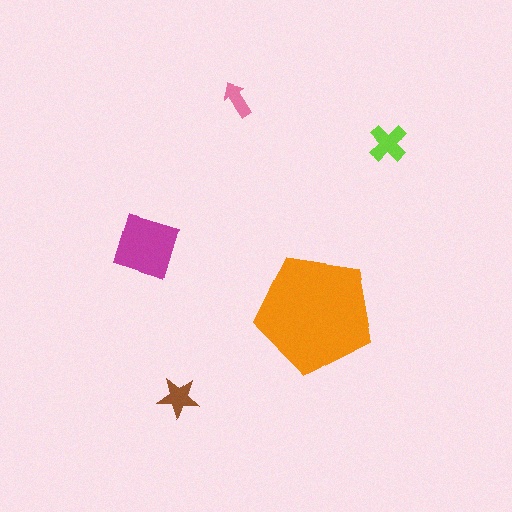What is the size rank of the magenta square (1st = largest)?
2nd.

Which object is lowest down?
The brown star is bottommost.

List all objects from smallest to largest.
The pink arrow, the brown star, the lime cross, the magenta square, the orange pentagon.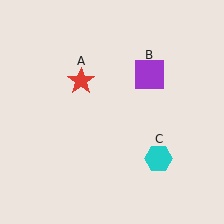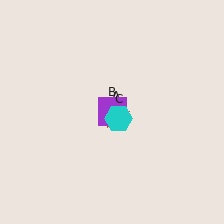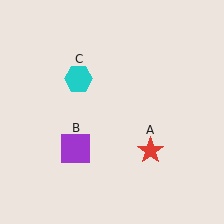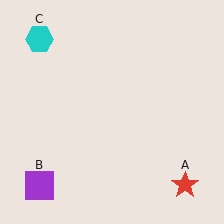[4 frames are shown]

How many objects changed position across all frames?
3 objects changed position: red star (object A), purple square (object B), cyan hexagon (object C).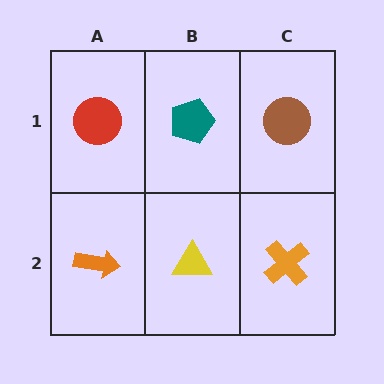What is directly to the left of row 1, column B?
A red circle.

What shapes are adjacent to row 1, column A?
An orange arrow (row 2, column A), a teal pentagon (row 1, column B).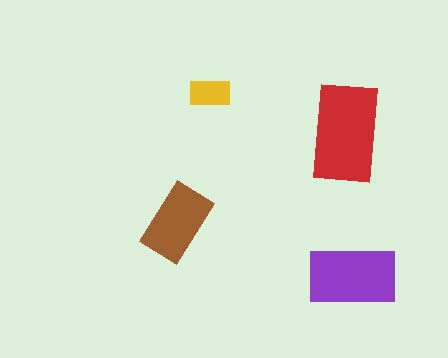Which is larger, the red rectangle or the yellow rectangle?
The red one.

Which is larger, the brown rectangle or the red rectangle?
The red one.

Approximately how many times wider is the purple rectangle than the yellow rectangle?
About 2 times wider.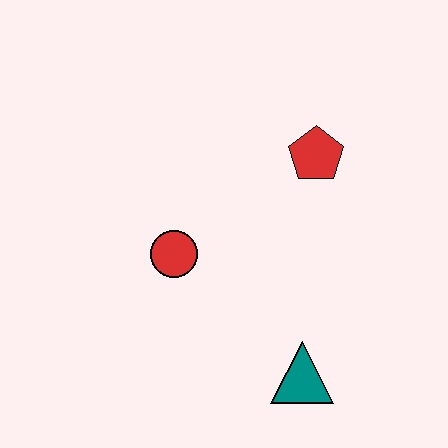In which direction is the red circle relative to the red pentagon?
The red circle is to the left of the red pentagon.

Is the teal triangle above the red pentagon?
No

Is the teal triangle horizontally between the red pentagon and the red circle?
Yes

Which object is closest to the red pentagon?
The red circle is closest to the red pentagon.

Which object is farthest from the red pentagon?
The teal triangle is farthest from the red pentagon.